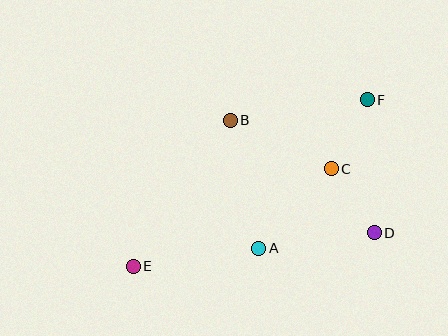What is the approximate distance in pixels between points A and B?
The distance between A and B is approximately 131 pixels.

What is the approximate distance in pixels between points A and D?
The distance between A and D is approximately 116 pixels.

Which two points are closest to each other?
Points C and D are closest to each other.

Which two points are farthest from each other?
Points E and F are farthest from each other.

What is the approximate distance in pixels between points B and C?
The distance between B and C is approximately 112 pixels.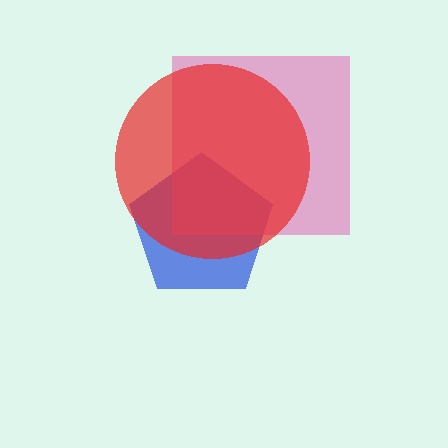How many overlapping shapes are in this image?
There are 3 overlapping shapes in the image.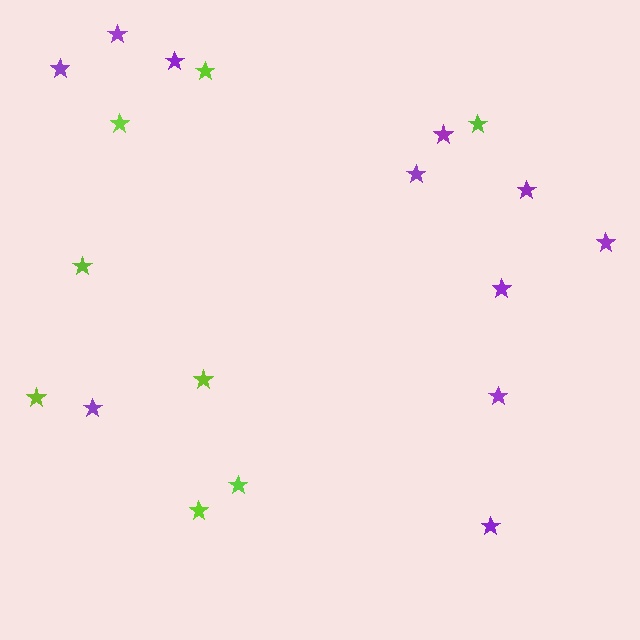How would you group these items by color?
There are 2 groups: one group of lime stars (8) and one group of purple stars (11).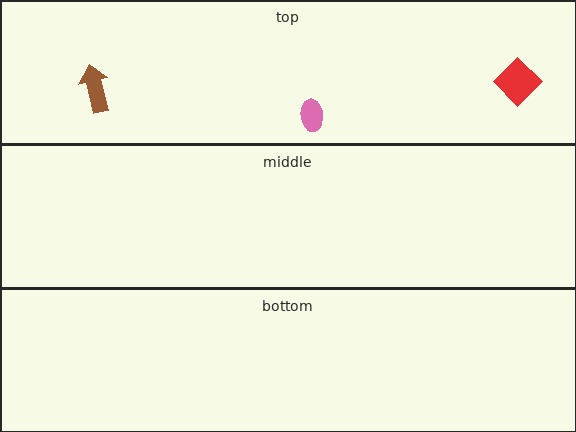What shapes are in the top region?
The brown arrow, the red diamond, the pink ellipse.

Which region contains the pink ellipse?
The top region.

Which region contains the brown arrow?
The top region.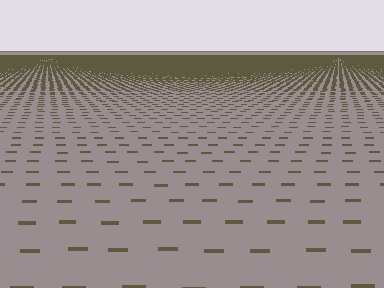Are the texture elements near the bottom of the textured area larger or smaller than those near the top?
Larger. Near the bottom, elements are closer to the viewer and appear at a bigger on-screen size.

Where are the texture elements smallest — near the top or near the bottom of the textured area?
Near the top.